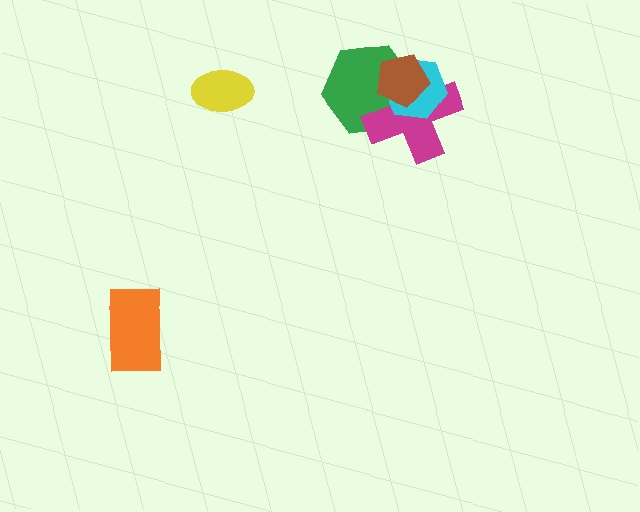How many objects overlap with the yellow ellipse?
0 objects overlap with the yellow ellipse.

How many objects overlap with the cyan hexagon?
3 objects overlap with the cyan hexagon.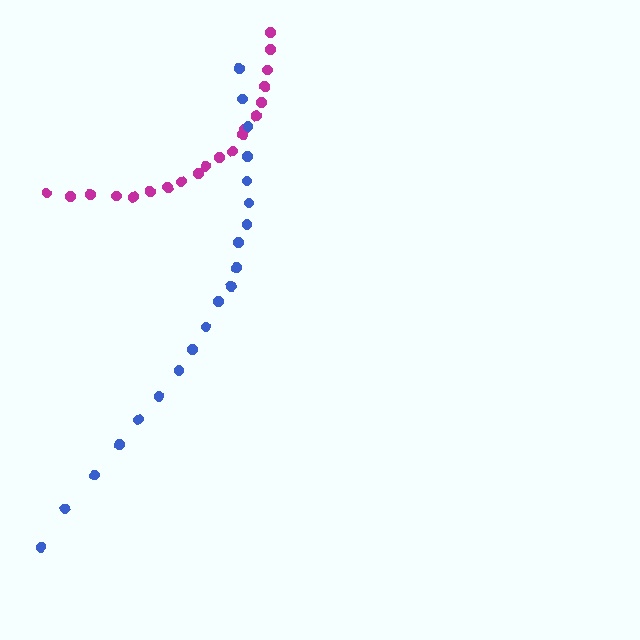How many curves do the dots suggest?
There are 2 distinct paths.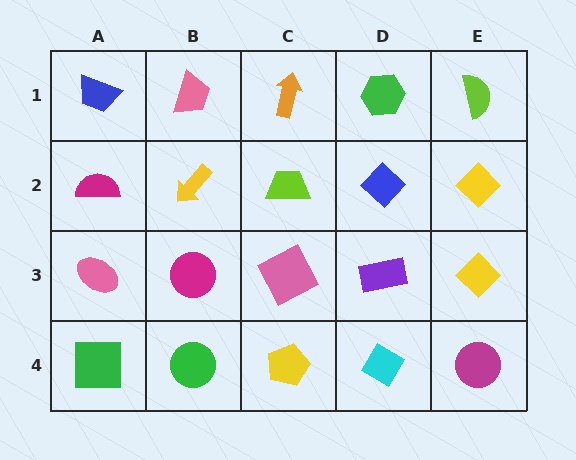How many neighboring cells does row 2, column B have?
4.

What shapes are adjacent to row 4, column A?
A pink ellipse (row 3, column A), a green circle (row 4, column B).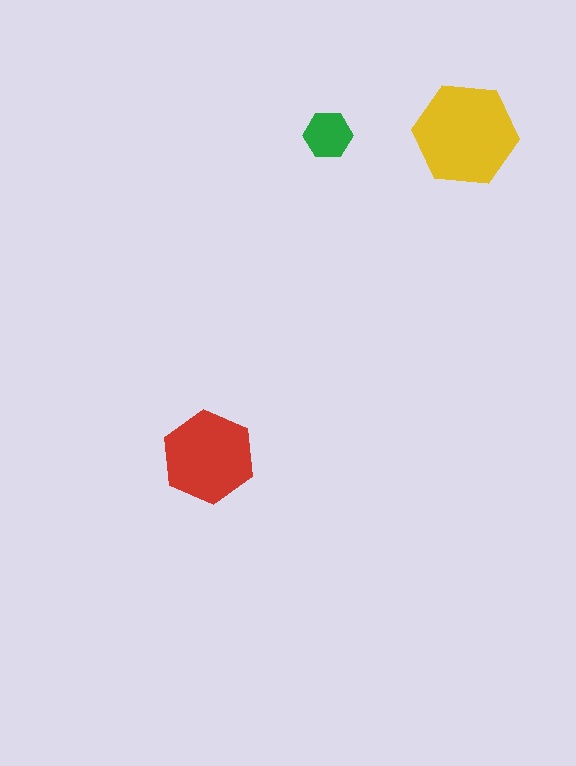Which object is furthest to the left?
The red hexagon is leftmost.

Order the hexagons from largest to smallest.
the yellow one, the red one, the green one.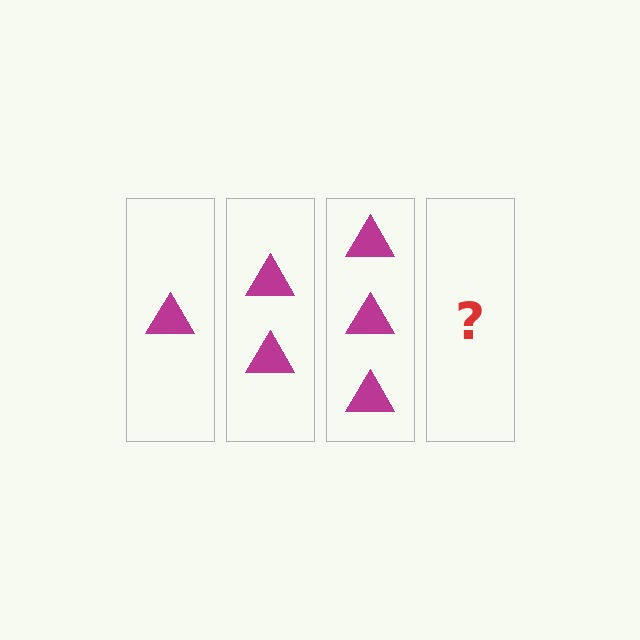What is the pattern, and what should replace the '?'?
The pattern is that each step adds one more triangle. The '?' should be 4 triangles.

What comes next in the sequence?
The next element should be 4 triangles.